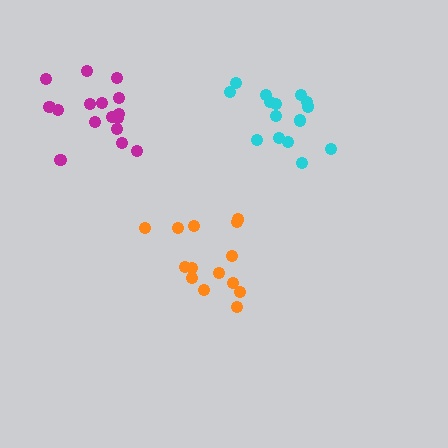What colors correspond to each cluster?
The clusters are colored: orange, cyan, magenta.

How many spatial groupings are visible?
There are 3 spatial groupings.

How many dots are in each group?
Group 1: 14 dots, Group 2: 15 dots, Group 3: 16 dots (45 total).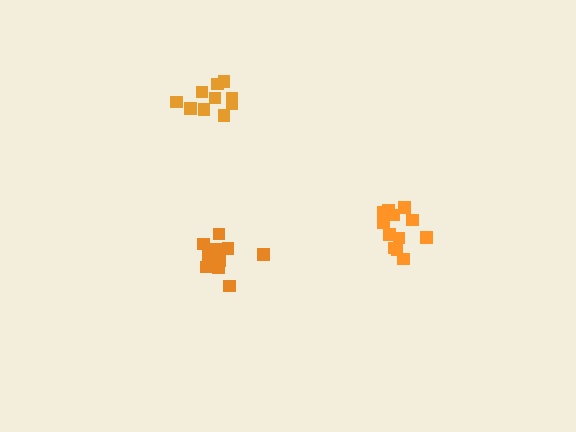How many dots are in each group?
Group 1: 13 dots, Group 2: 13 dots, Group 3: 10 dots (36 total).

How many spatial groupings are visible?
There are 3 spatial groupings.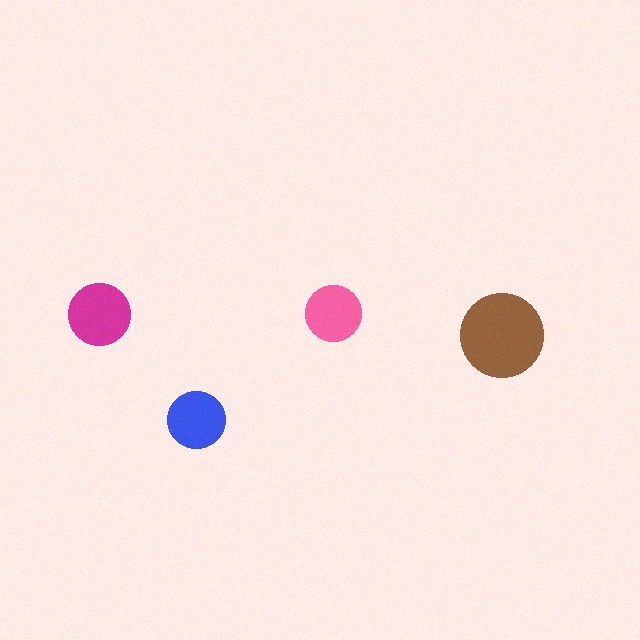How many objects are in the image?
There are 4 objects in the image.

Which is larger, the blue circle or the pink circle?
The blue one.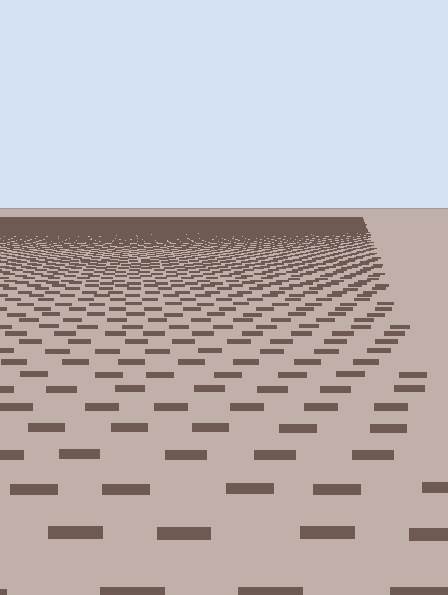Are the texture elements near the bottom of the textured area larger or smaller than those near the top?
Larger. Near the bottom, elements are closer to the viewer and appear at a bigger on-screen size.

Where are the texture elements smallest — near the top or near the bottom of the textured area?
Near the top.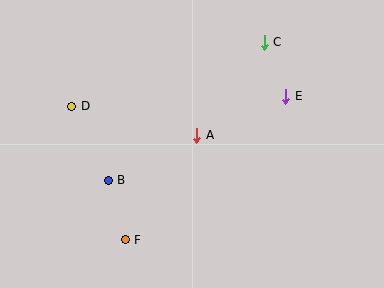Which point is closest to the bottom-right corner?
Point E is closest to the bottom-right corner.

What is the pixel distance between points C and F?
The distance between C and F is 241 pixels.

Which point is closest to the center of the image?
Point A at (196, 135) is closest to the center.